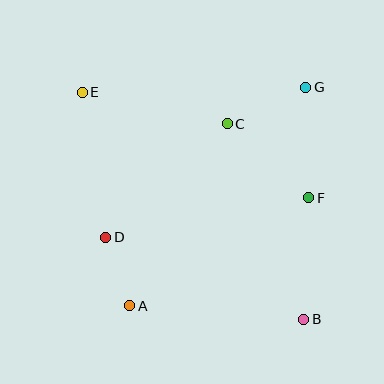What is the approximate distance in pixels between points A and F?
The distance between A and F is approximately 209 pixels.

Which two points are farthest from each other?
Points B and E are farthest from each other.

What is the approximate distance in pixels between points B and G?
The distance between B and G is approximately 232 pixels.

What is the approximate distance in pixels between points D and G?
The distance between D and G is approximately 250 pixels.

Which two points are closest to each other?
Points A and D are closest to each other.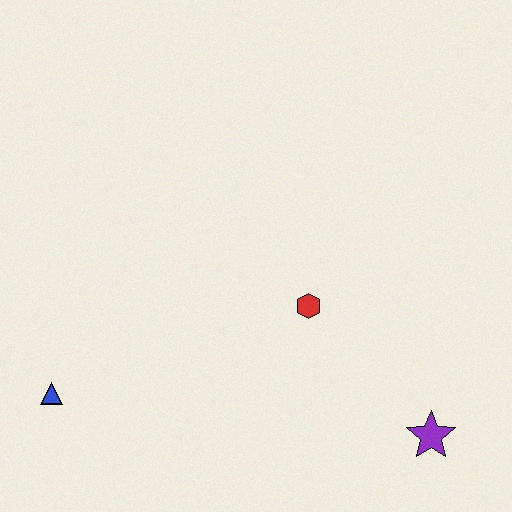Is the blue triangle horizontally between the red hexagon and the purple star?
No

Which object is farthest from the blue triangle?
The purple star is farthest from the blue triangle.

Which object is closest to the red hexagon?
The purple star is closest to the red hexagon.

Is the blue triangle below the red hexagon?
Yes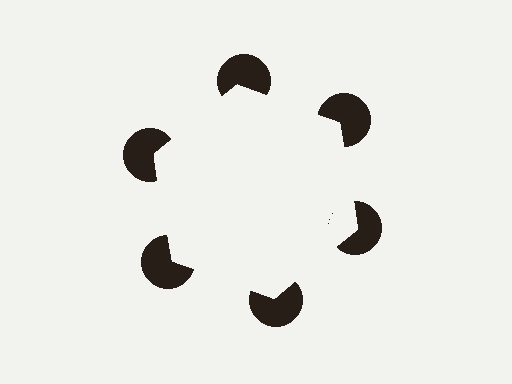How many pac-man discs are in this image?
There are 6 — one at each vertex of the illusory hexagon.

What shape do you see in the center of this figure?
An illusory hexagon — its edges are inferred from the aligned wedge cuts in the pac-man discs, not physically drawn.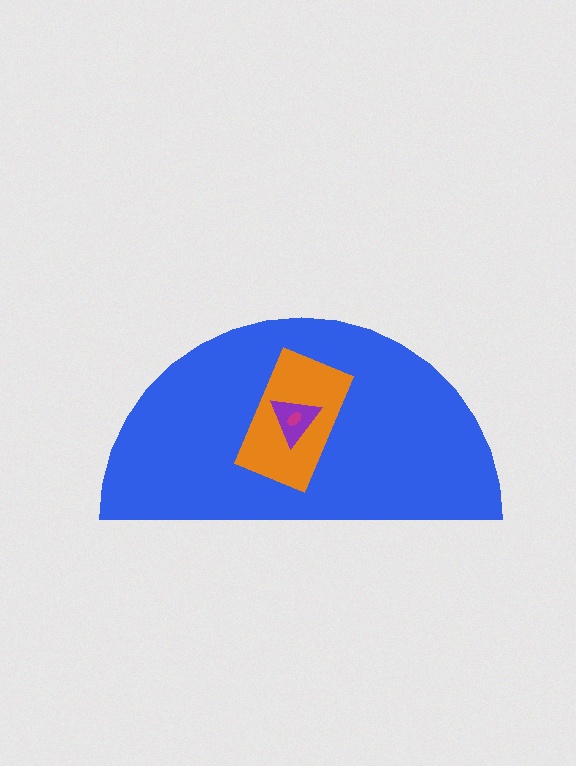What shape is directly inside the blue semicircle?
The orange rectangle.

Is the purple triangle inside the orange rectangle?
Yes.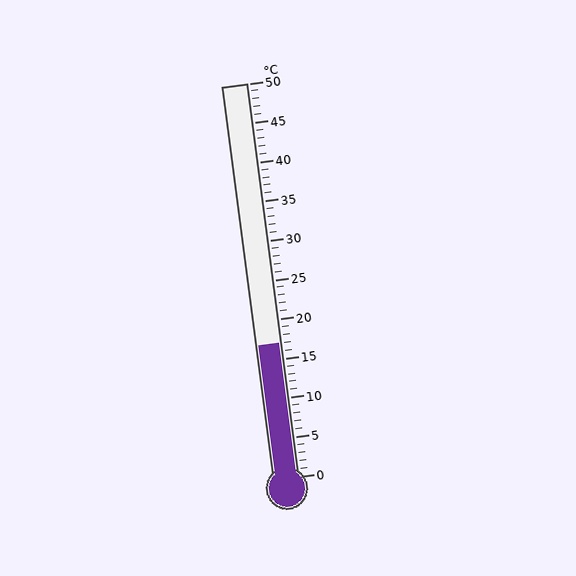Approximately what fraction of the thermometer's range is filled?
The thermometer is filled to approximately 35% of its range.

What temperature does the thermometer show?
The thermometer shows approximately 17°C.